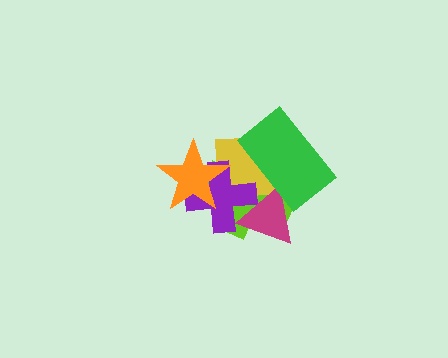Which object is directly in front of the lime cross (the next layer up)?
The yellow square is directly in front of the lime cross.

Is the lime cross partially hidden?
Yes, it is partially covered by another shape.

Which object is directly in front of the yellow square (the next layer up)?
The purple cross is directly in front of the yellow square.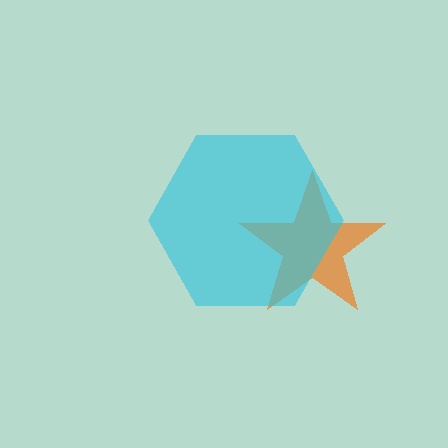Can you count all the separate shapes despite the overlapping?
Yes, there are 2 separate shapes.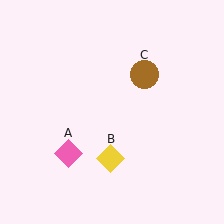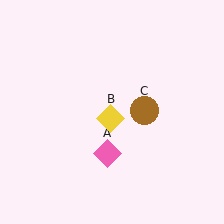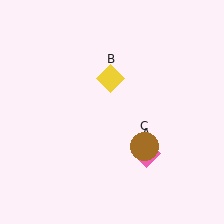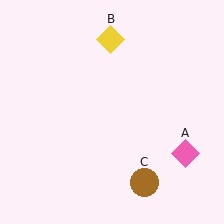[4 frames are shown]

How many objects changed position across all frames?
3 objects changed position: pink diamond (object A), yellow diamond (object B), brown circle (object C).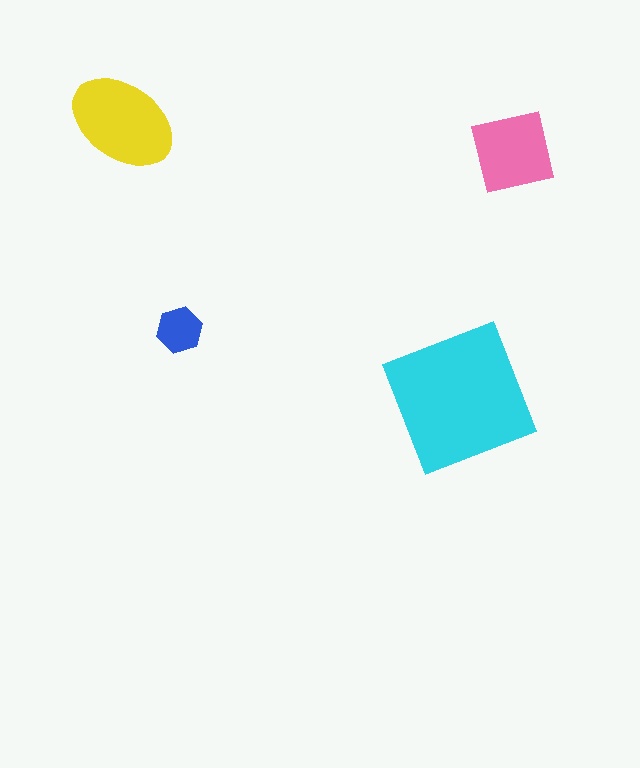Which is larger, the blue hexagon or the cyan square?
The cyan square.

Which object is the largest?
The cyan square.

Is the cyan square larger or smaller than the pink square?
Larger.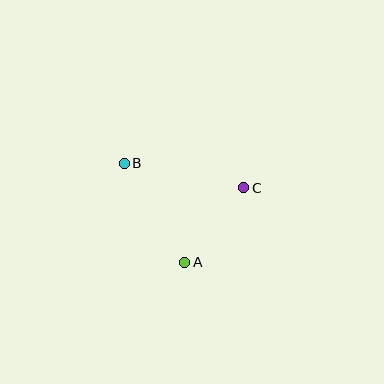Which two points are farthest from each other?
Points B and C are farthest from each other.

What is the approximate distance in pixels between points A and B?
The distance between A and B is approximately 116 pixels.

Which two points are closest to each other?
Points A and C are closest to each other.